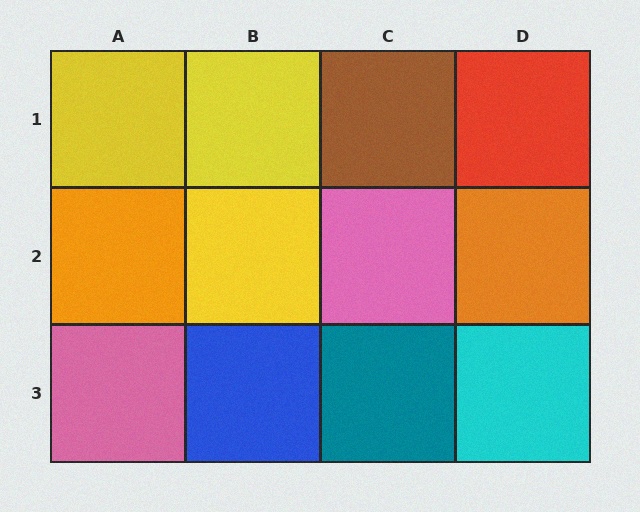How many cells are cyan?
1 cell is cyan.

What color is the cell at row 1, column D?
Red.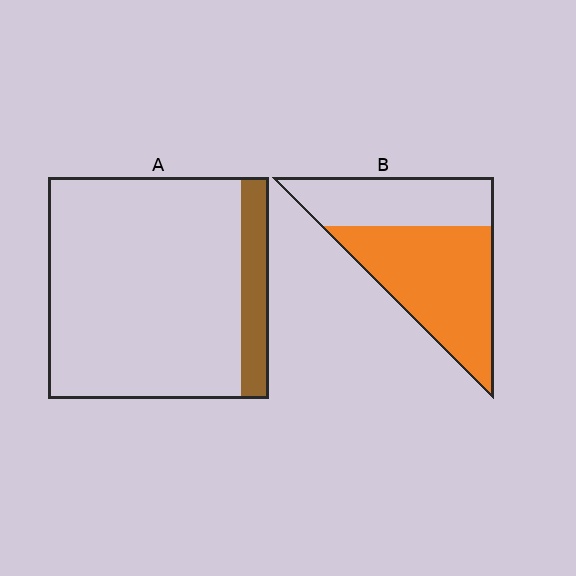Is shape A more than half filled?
No.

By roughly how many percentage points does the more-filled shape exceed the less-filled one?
By roughly 50 percentage points (B over A).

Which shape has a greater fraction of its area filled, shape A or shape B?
Shape B.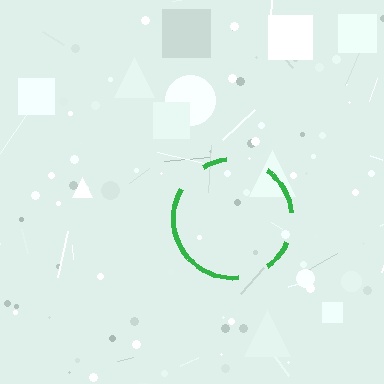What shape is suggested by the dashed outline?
The dashed outline suggests a circle.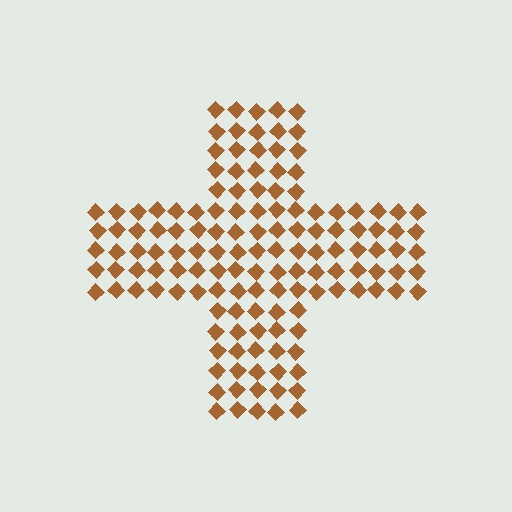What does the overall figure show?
The overall figure shows a cross.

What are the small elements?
The small elements are diamonds.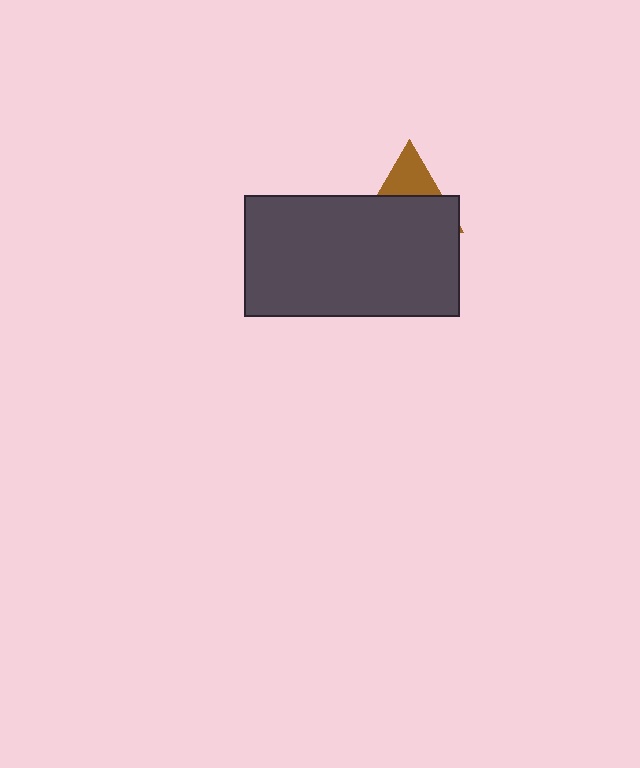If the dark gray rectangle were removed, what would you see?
You would see the complete brown triangle.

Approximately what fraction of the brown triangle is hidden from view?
Roughly 64% of the brown triangle is hidden behind the dark gray rectangle.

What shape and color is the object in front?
The object in front is a dark gray rectangle.